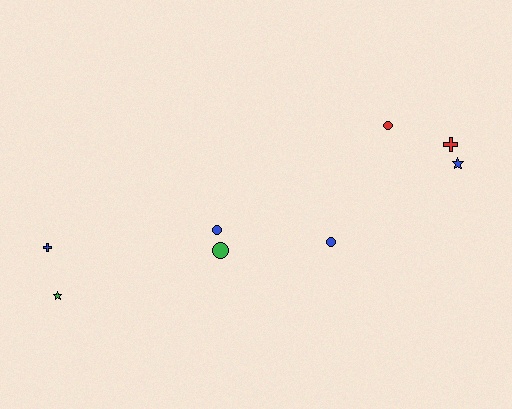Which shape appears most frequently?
Circle, with 4 objects.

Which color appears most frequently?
Blue, with 4 objects.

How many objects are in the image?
There are 8 objects.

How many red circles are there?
There is 1 red circle.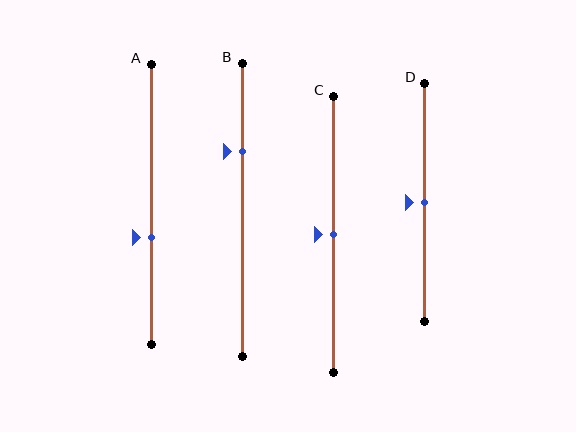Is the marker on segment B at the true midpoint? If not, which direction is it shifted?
No, the marker on segment B is shifted upward by about 20% of the segment length.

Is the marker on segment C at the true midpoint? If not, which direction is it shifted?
Yes, the marker on segment C is at the true midpoint.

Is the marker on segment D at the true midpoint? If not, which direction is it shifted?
Yes, the marker on segment D is at the true midpoint.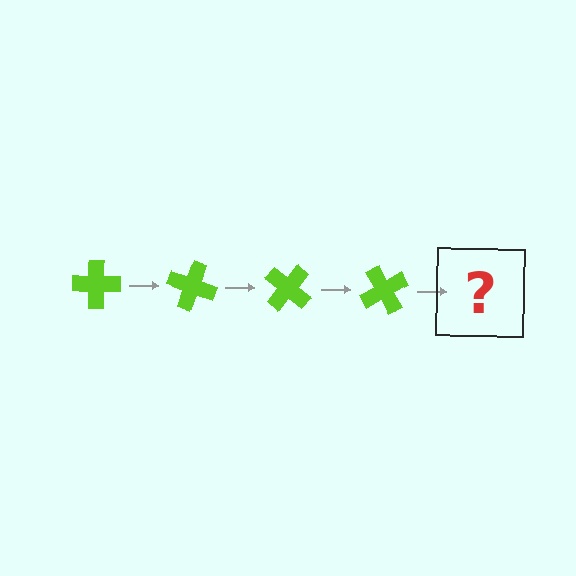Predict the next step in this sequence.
The next step is a lime cross rotated 80 degrees.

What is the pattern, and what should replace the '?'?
The pattern is that the cross rotates 20 degrees each step. The '?' should be a lime cross rotated 80 degrees.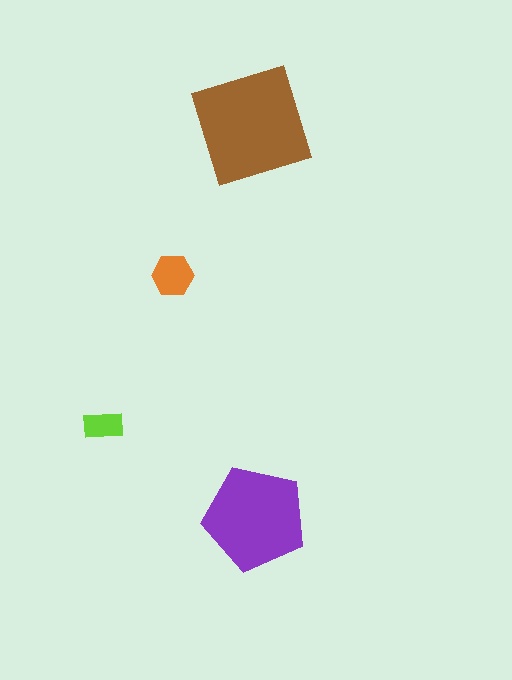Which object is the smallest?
The lime rectangle.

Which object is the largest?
The brown square.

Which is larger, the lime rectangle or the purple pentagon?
The purple pentagon.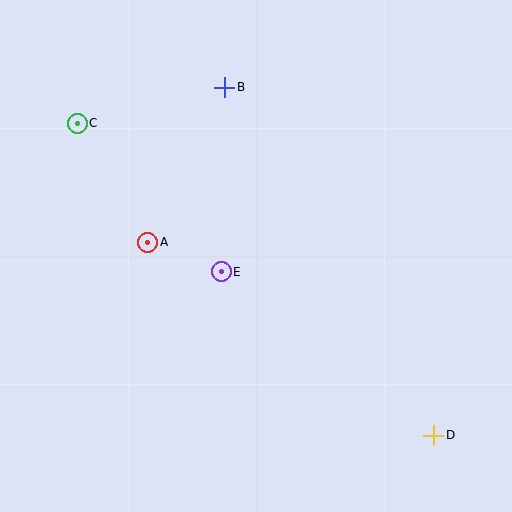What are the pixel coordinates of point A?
Point A is at (148, 242).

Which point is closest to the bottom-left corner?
Point A is closest to the bottom-left corner.